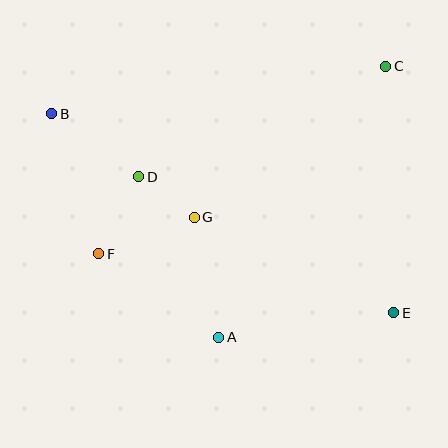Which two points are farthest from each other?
Points B and E are farthest from each other.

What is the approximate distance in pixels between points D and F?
The distance between D and F is approximately 87 pixels.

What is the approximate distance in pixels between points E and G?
The distance between E and G is approximately 221 pixels.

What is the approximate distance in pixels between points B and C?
The distance between B and C is approximately 338 pixels.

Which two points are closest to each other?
Points D and G are closest to each other.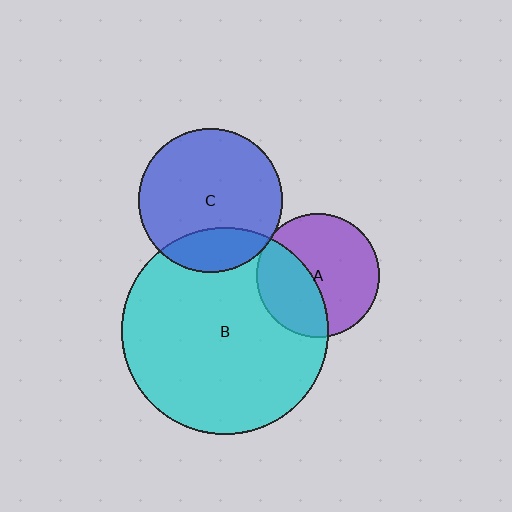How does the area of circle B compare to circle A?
Approximately 2.8 times.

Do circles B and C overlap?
Yes.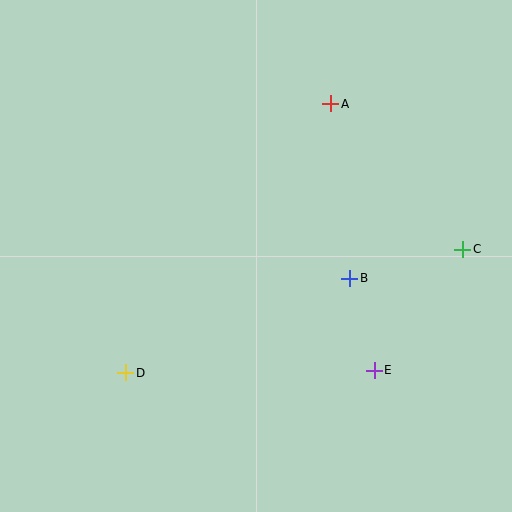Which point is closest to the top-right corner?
Point A is closest to the top-right corner.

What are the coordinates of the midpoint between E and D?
The midpoint between E and D is at (250, 371).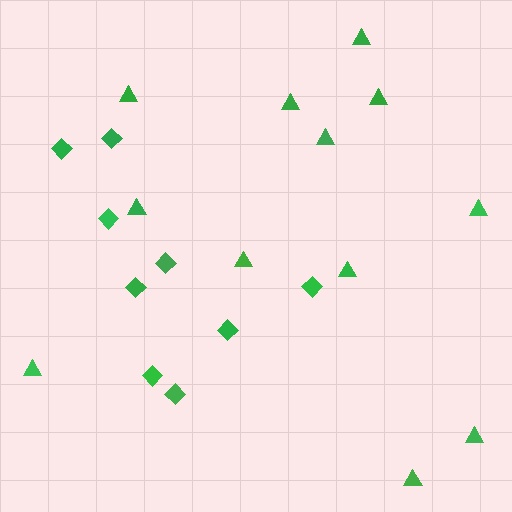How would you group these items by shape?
There are 2 groups: one group of triangles (12) and one group of diamonds (9).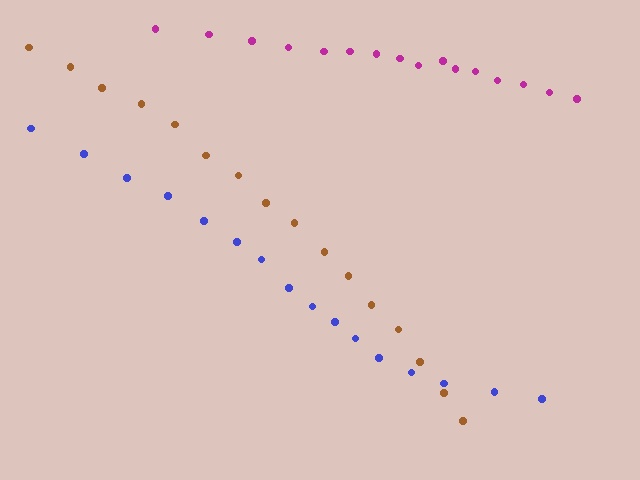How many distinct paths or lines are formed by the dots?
There are 3 distinct paths.